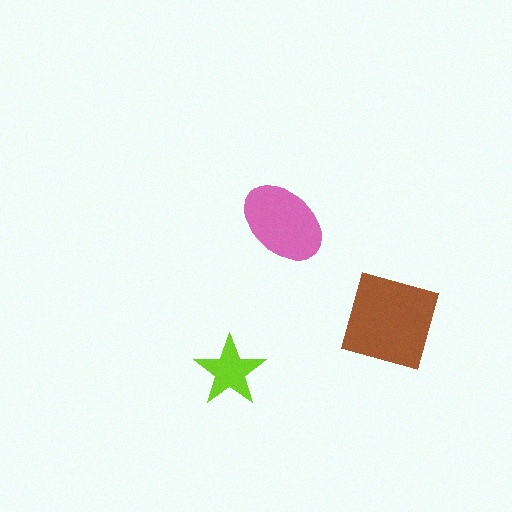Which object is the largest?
The brown square.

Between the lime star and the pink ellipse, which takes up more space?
The pink ellipse.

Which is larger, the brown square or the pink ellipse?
The brown square.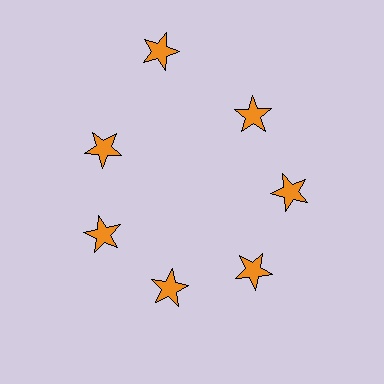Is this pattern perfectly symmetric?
No. The 7 orange stars are arranged in a ring, but one element near the 12 o'clock position is pushed outward from the center, breaking the 7-fold rotational symmetry.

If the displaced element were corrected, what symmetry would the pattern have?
It would have 7-fold rotational symmetry — the pattern would map onto itself every 51 degrees.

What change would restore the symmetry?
The symmetry would be restored by moving it inward, back onto the ring so that all 7 stars sit at equal angles and equal distance from the center.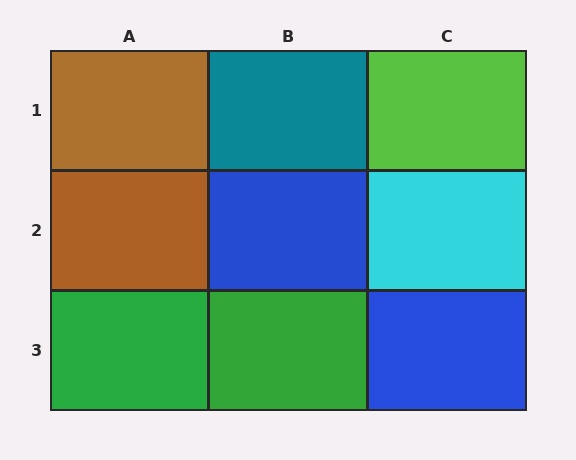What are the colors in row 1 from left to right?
Brown, teal, lime.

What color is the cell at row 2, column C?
Cyan.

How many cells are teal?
1 cell is teal.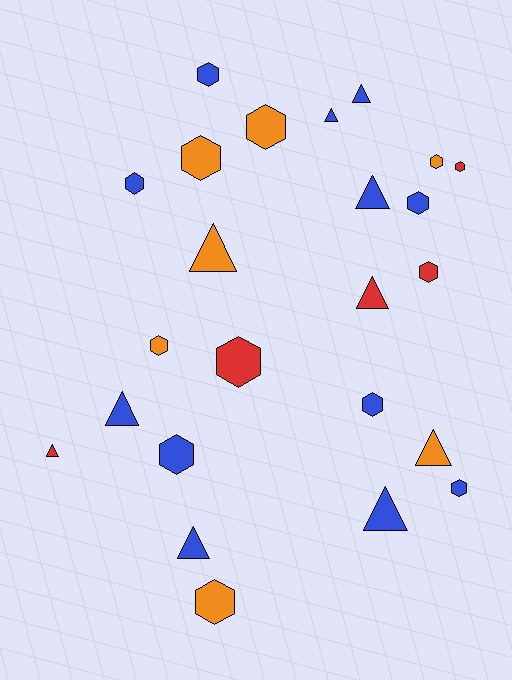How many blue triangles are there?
There are 6 blue triangles.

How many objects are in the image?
There are 24 objects.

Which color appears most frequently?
Blue, with 12 objects.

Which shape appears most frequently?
Hexagon, with 14 objects.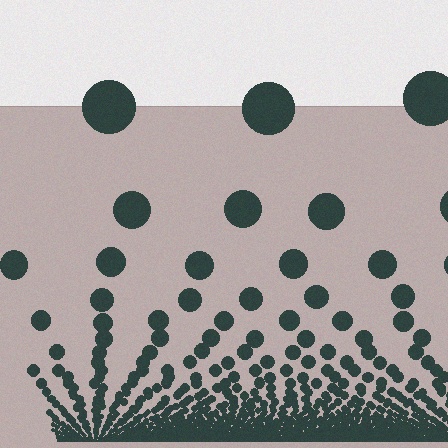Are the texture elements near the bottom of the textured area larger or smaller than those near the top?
Smaller. The gradient is inverted — elements near the bottom are smaller and denser.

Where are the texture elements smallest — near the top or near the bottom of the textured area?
Near the bottom.